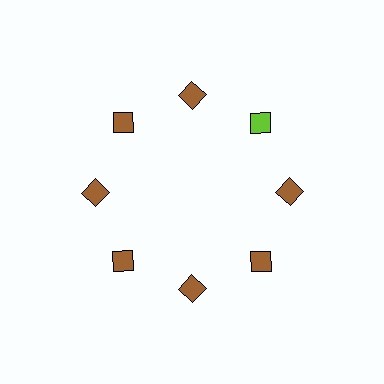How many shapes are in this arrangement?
There are 8 shapes arranged in a ring pattern.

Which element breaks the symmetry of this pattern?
The lime diamond at roughly the 2 o'clock position breaks the symmetry. All other shapes are brown diamonds.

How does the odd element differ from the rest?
It has a different color: lime instead of brown.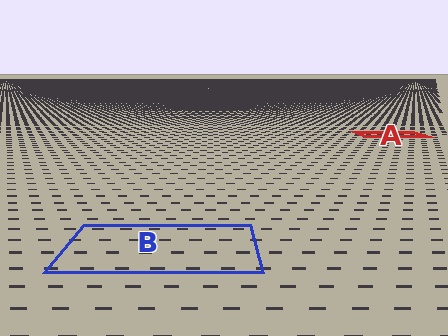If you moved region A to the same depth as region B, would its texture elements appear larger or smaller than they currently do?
They would appear larger. At a closer depth, the same texture elements are projected at a bigger on-screen size.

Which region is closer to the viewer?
Region B is closer. The texture elements there are larger and more spread out.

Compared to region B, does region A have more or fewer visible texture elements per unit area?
Region A has more texture elements per unit area — they are packed more densely because it is farther away.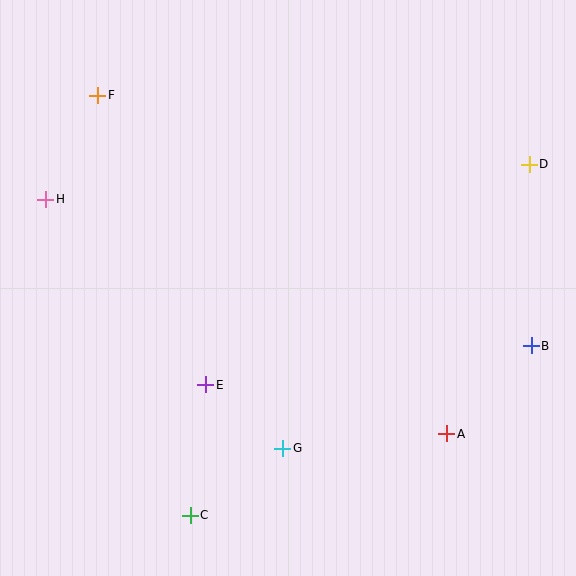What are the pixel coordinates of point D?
Point D is at (529, 164).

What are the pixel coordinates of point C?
Point C is at (190, 515).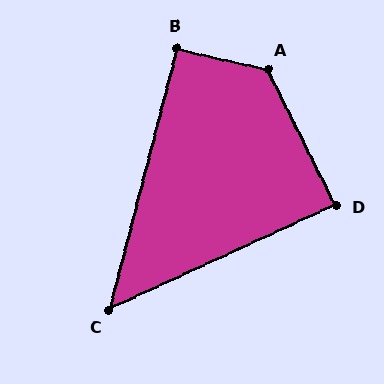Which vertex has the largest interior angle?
A, at approximately 129 degrees.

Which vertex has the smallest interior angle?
C, at approximately 51 degrees.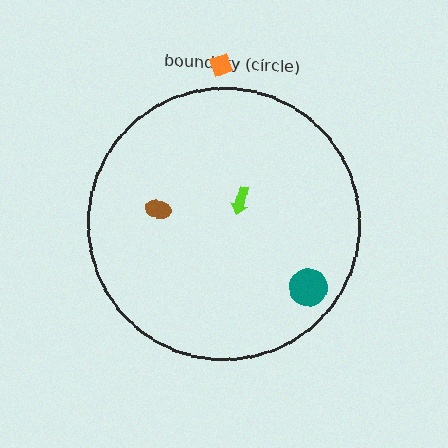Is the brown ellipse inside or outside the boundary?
Inside.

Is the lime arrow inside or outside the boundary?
Inside.